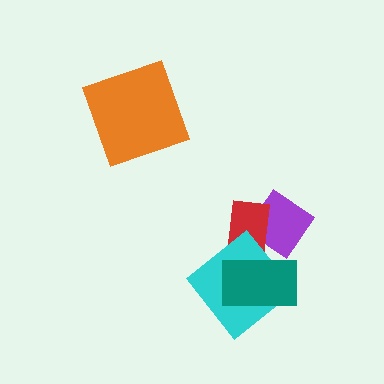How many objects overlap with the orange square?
0 objects overlap with the orange square.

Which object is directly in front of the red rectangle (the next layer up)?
The cyan diamond is directly in front of the red rectangle.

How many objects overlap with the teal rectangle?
3 objects overlap with the teal rectangle.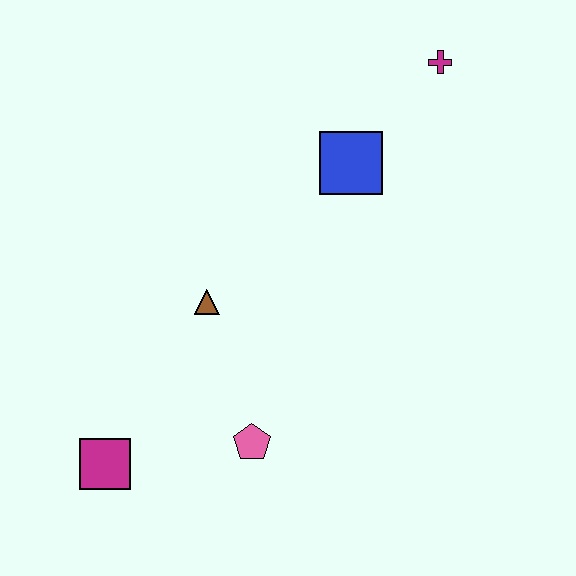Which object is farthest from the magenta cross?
The magenta square is farthest from the magenta cross.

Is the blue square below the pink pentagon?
No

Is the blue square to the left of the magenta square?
No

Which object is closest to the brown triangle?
The pink pentagon is closest to the brown triangle.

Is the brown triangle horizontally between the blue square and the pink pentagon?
No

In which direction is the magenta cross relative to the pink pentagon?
The magenta cross is above the pink pentagon.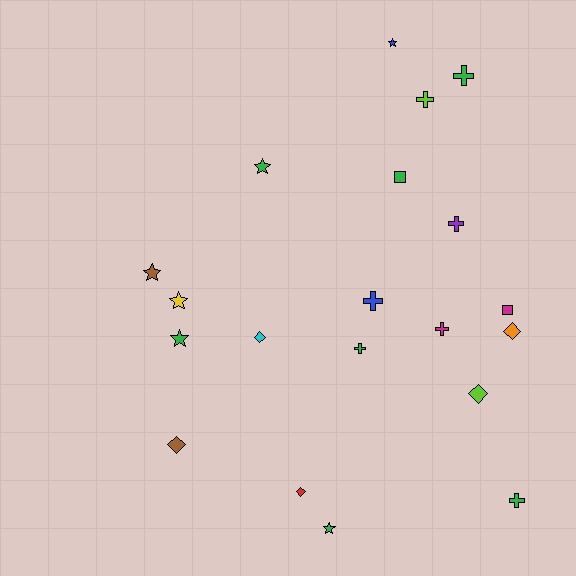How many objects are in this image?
There are 20 objects.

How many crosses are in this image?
There are 7 crosses.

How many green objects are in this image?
There are 7 green objects.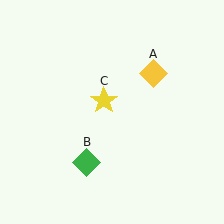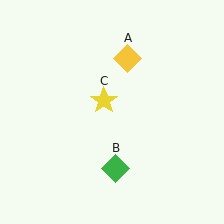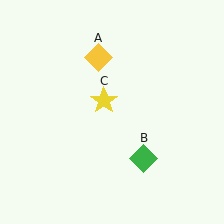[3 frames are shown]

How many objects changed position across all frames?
2 objects changed position: yellow diamond (object A), green diamond (object B).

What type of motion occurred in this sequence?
The yellow diamond (object A), green diamond (object B) rotated counterclockwise around the center of the scene.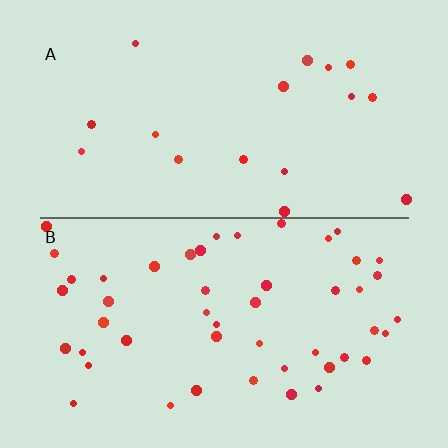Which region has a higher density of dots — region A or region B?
B (the bottom).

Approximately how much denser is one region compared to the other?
Approximately 2.8× — region B over region A.